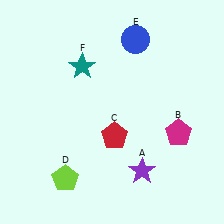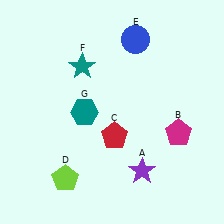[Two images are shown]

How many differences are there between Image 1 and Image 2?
There is 1 difference between the two images.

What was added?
A teal hexagon (G) was added in Image 2.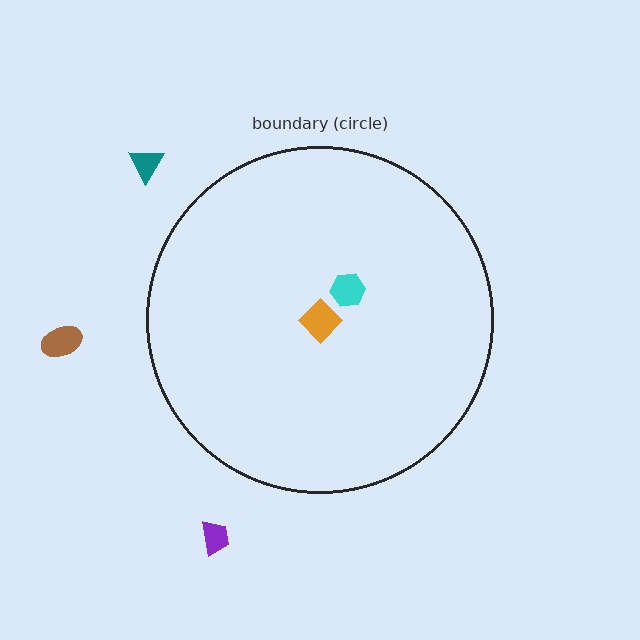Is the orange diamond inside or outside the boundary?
Inside.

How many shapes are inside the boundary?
2 inside, 3 outside.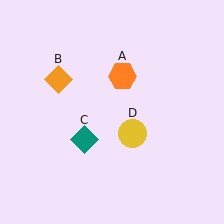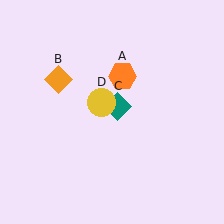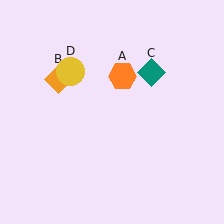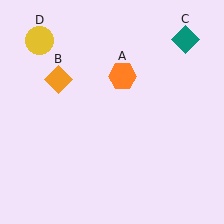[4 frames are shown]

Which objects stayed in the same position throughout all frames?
Orange hexagon (object A) and orange diamond (object B) remained stationary.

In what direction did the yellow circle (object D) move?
The yellow circle (object D) moved up and to the left.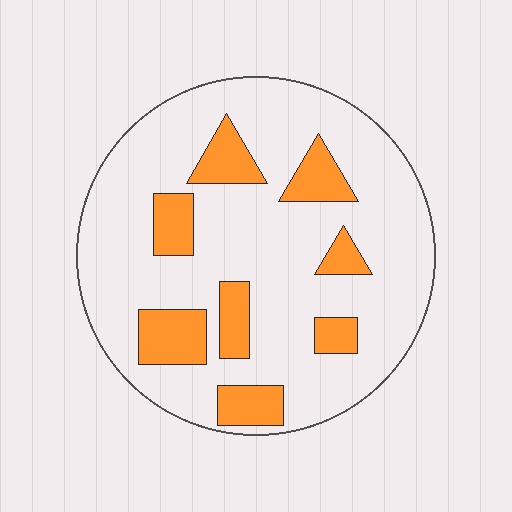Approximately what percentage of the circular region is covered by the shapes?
Approximately 20%.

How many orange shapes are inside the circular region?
8.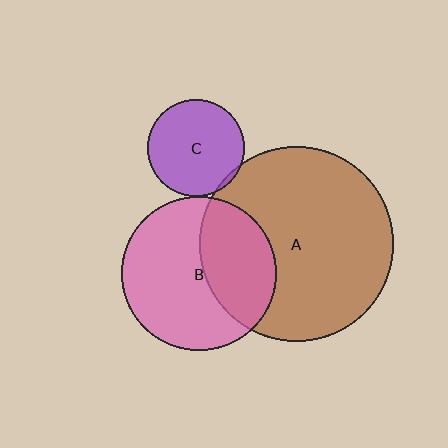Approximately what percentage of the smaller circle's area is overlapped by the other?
Approximately 40%.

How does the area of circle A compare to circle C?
Approximately 4.0 times.